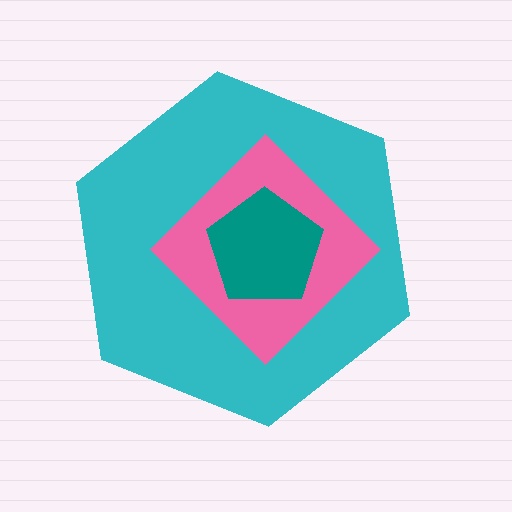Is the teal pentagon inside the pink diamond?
Yes.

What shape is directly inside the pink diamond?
The teal pentagon.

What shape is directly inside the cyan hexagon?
The pink diamond.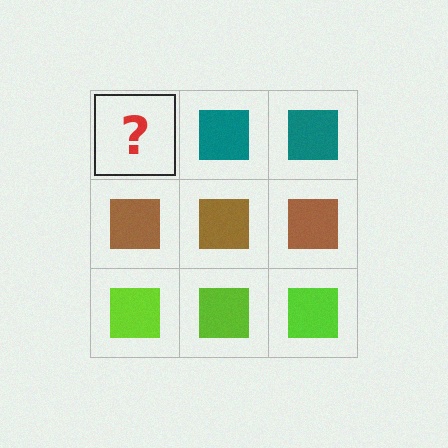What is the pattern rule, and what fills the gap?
The rule is that each row has a consistent color. The gap should be filled with a teal square.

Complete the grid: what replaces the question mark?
The question mark should be replaced with a teal square.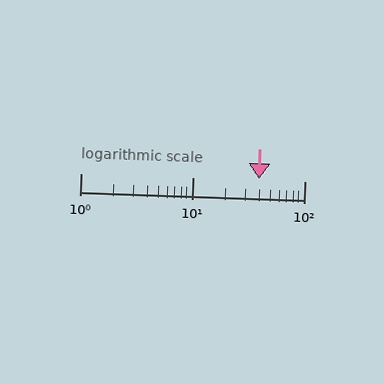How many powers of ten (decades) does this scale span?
The scale spans 2 decades, from 1 to 100.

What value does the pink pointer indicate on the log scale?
The pointer indicates approximately 39.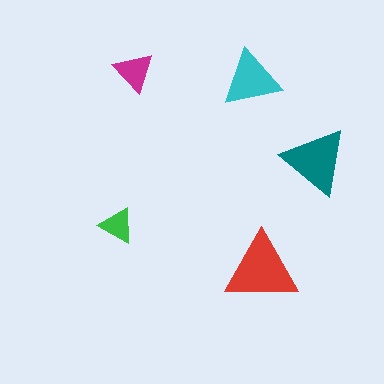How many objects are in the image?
There are 5 objects in the image.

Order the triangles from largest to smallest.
the red one, the teal one, the cyan one, the magenta one, the green one.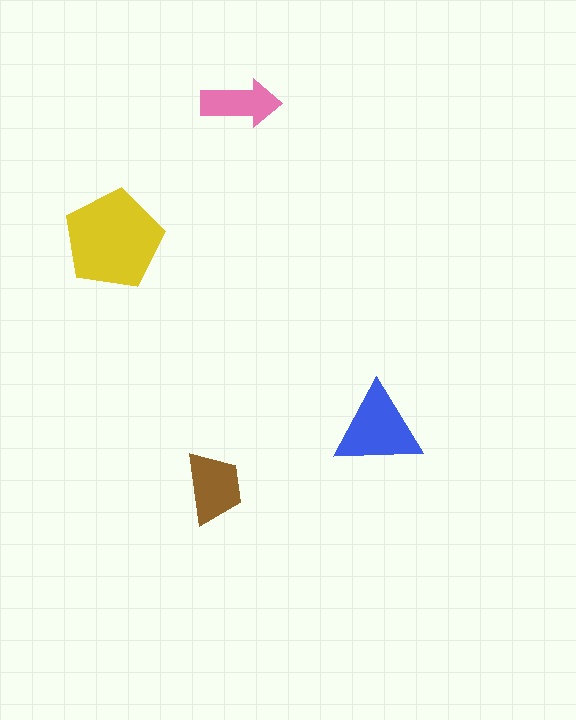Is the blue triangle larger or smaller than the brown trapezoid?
Larger.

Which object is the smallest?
The pink arrow.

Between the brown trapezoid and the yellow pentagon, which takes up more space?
The yellow pentagon.